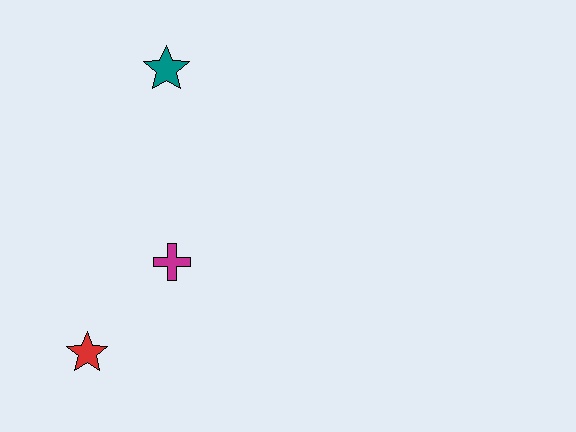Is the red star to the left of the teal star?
Yes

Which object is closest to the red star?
The magenta cross is closest to the red star.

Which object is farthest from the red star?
The teal star is farthest from the red star.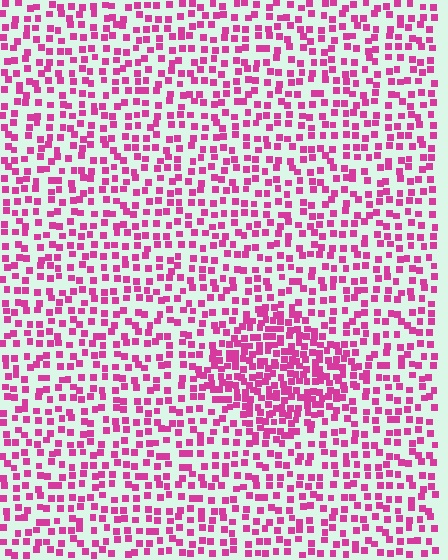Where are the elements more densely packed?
The elements are more densely packed inside the diamond boundary.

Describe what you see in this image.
The image contains small magenta elements arranged at two different densities. A diamond-shaped region is visible where the elements are more densely packed than the surrounding area.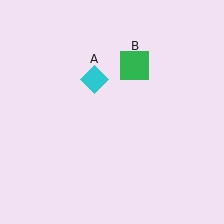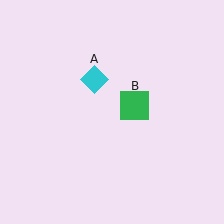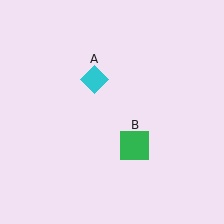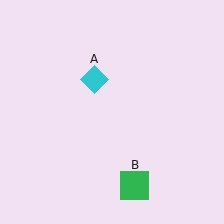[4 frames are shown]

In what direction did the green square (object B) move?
The green square (object B) moved down.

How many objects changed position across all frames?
1 object changed position: green square (object B).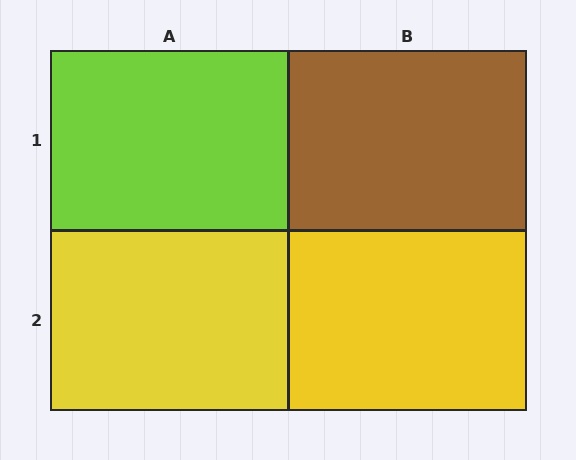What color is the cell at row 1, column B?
Brown.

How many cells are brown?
1 cell is brown.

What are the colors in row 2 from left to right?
Yellow, yellow.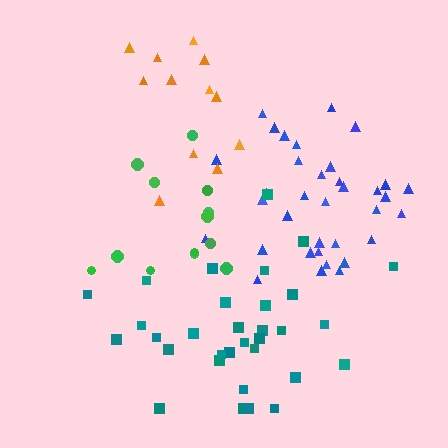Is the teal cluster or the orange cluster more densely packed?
Teal.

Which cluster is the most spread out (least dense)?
Orange.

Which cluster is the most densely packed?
Blue.